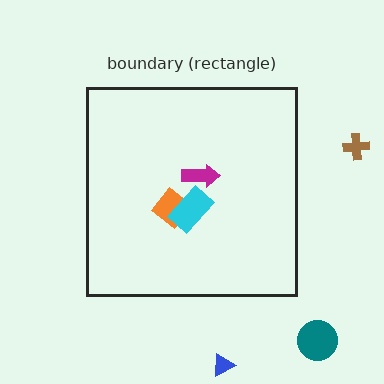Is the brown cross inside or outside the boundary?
Outside.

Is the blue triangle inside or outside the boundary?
Outside.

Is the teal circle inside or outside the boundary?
Outside.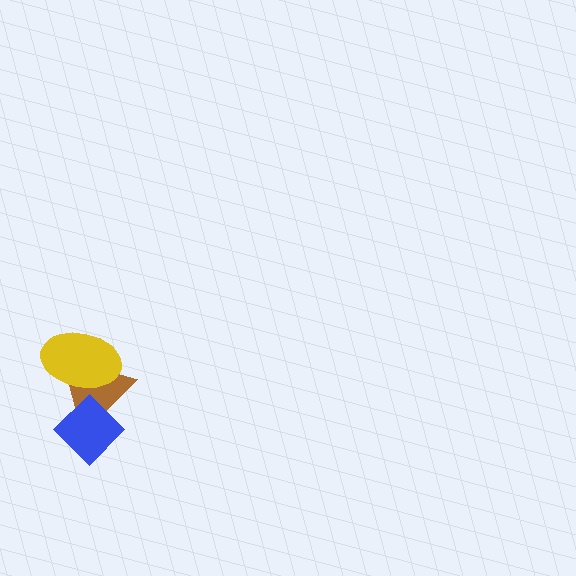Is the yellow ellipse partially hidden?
No, no other shape covers it.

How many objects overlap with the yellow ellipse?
1 object overlaps with the yellow ellipse.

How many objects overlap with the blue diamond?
1 object overlaps with the blue diamond.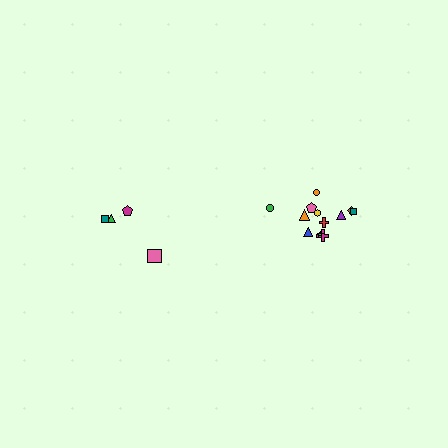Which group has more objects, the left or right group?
The right group.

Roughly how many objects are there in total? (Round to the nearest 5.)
Roughly 15 objects in total.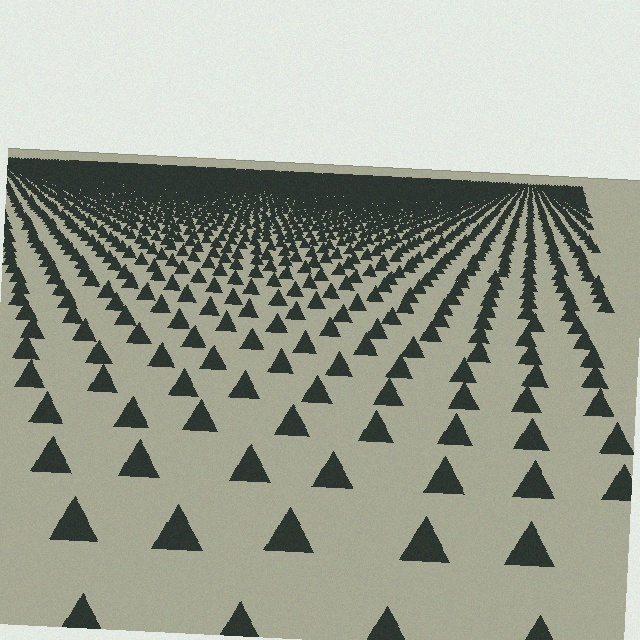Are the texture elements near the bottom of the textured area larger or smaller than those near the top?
Larger. Near the bottom, elements are closer to the viewer and appear at a bigger on-screen size.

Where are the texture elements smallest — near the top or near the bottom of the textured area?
Near the top.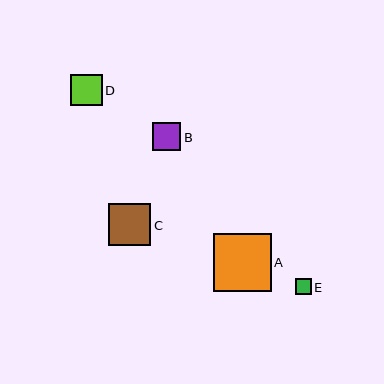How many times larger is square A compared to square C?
Square A is approximately 1.4 times the size of square C.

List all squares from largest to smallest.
From largest to smallest: A, C, D, B, E.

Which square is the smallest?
Square E is the smallest with a size of approximately 16 pixels.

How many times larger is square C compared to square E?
Square C is approximately 2.7 times the size of square E.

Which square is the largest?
Square A is the largest with a size of approximately 58 pixels.